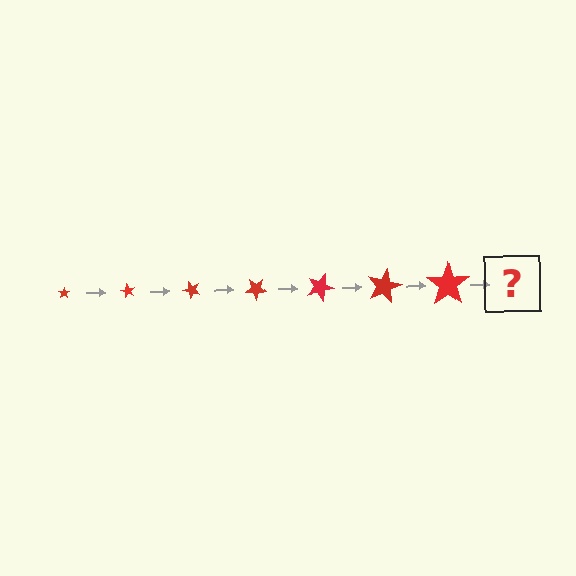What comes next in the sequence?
The next element should be a star, larger than the previous one and rotated 420 degrees from the start.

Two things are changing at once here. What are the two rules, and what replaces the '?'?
The two rules are that the star grows larger each step and it rotates 60 degrees each step. The '?' should be a star, larger than the previous one and rotated 420 degrees from the start.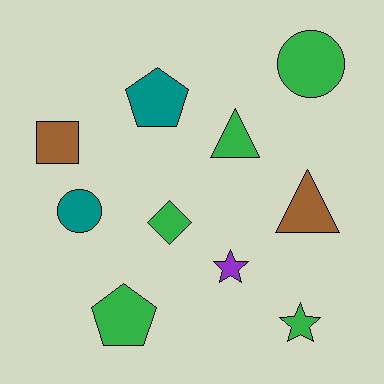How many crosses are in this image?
There are no crosses.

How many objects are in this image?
There are 10 objects.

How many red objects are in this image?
There are no red objects.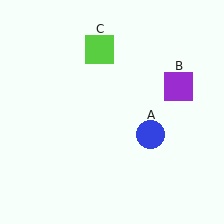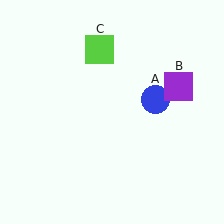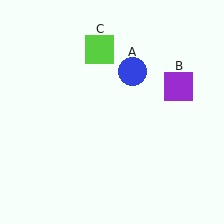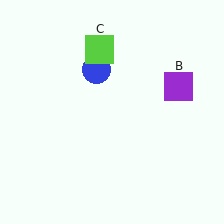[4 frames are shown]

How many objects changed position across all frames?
1 object changed position: blue circle (object A).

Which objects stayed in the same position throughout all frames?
Purple square (object B) and lime square (object C) remained stationary.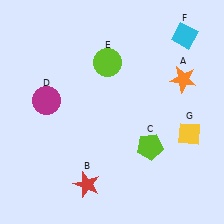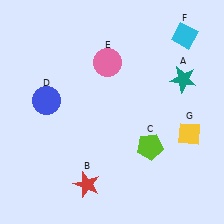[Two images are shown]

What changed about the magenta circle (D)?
In Image 1, D is magenta. In Image 2, it changed to blue.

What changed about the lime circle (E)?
In Image 1, E is lime. In Image 2, it changed to pink.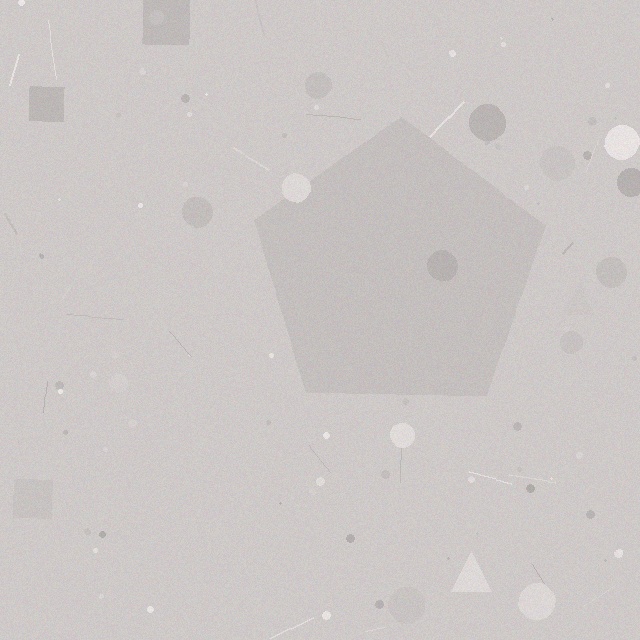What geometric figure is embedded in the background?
A pentagon is embedded in the background.